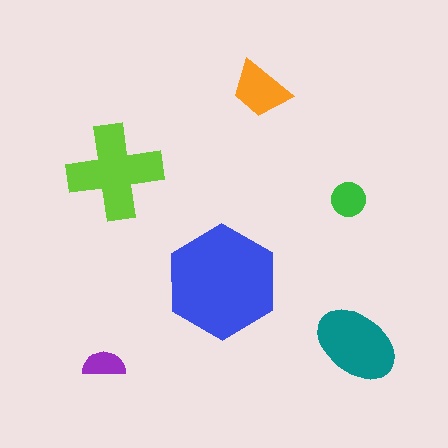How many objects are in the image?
There are 6 objects in the image.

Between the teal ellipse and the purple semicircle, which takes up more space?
The teal ellipse.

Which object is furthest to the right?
The teal ellipse is rightmost.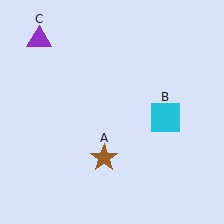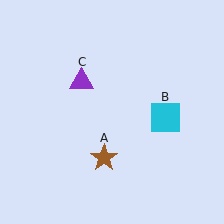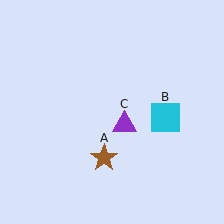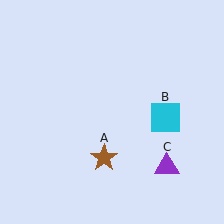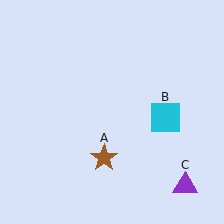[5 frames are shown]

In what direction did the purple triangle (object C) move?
The purple triangle (object C) moved down and to the right.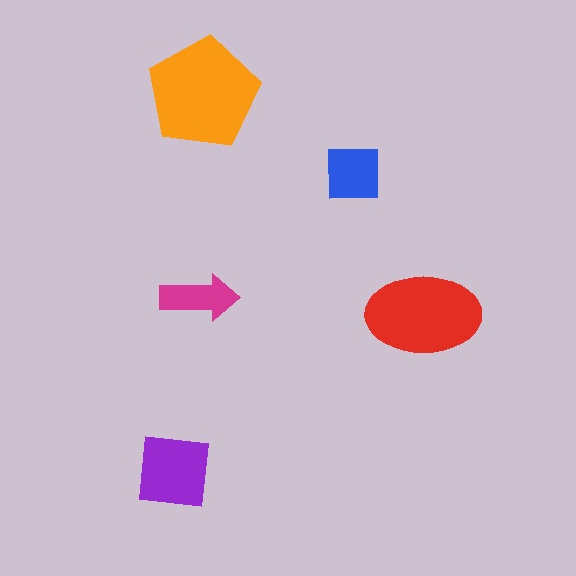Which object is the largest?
The orange pentagon.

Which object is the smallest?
The magenta arrow.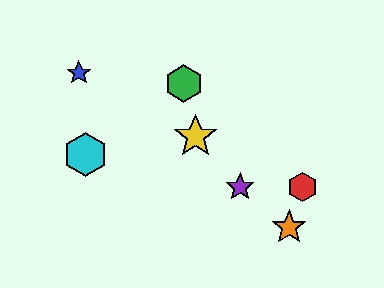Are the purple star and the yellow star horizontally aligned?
No, the purple star is at y≈187 and the yellow star is at y≈137.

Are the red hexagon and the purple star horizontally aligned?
Yes, both are at y≈187.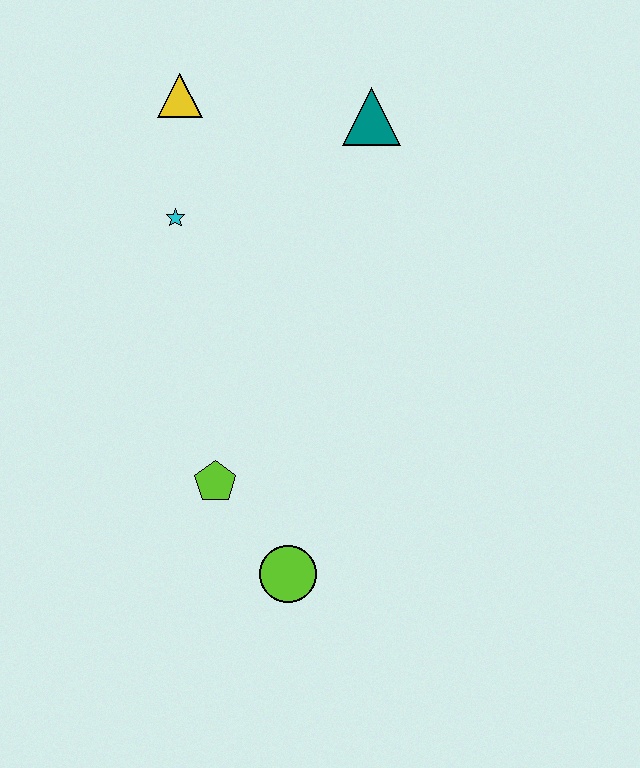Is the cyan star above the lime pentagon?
Yes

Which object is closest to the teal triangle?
The yellow triangle is closest to the teal triangle.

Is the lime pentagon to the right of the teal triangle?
No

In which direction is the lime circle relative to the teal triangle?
The lime circle is below the teal triangle.